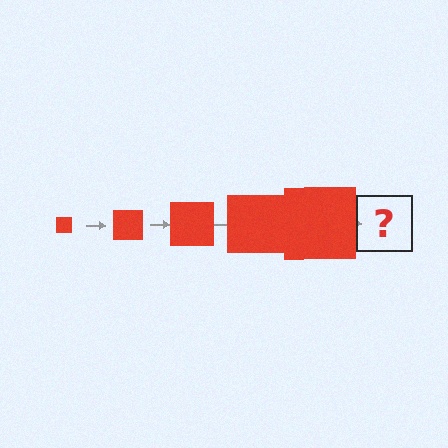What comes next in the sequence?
The next element should be a red square, larger than the previous one.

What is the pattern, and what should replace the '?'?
The pattern is that the square gets progressively larger each step. The '?' should be a red square, larger than the previous one.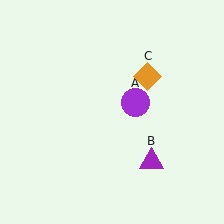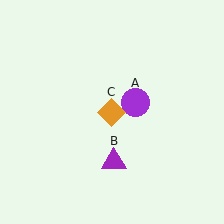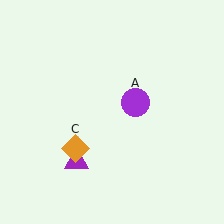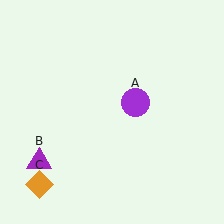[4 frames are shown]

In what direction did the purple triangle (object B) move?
The purple triangle (object B) moved left.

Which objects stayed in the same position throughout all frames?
Purple circle (object A) remained stationary.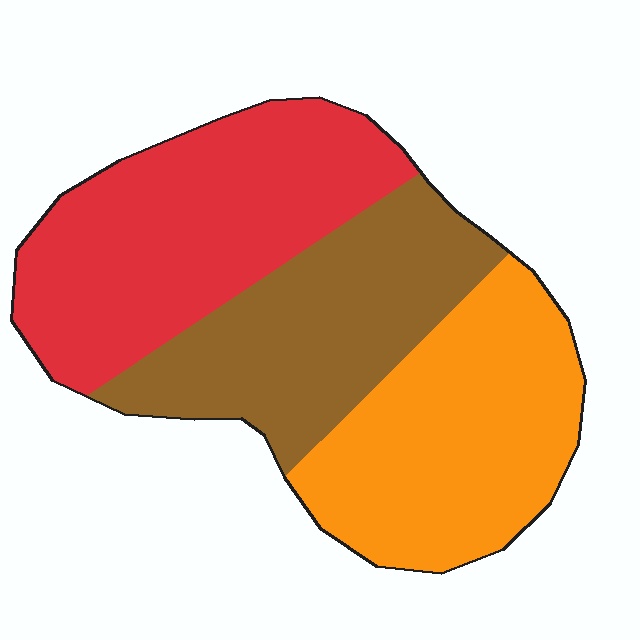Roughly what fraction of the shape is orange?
Orange takes up between a quarter and a half of the shape.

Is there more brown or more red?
Red.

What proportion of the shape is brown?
Brown covers about 30% of the shape.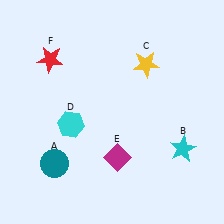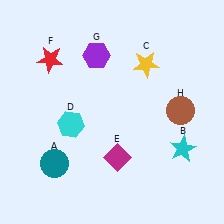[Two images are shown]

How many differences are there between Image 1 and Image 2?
There are 2 differences between the two images.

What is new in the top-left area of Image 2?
A purple hexagon (G) was added in the top-left area of Image 2.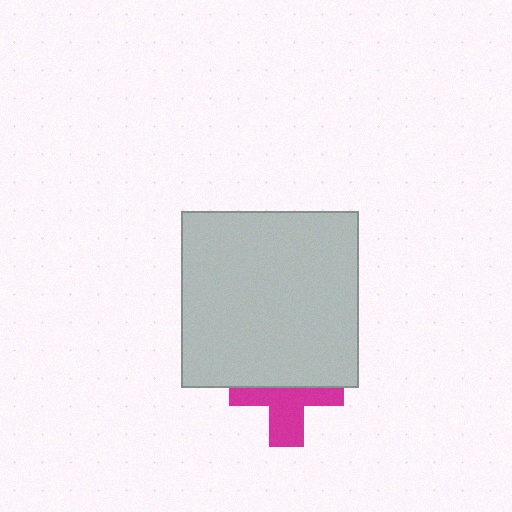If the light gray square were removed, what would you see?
You would see the complete magenta cross.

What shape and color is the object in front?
The object in front is a light gray square.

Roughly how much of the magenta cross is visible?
About half of it is visible (roughly 52%).